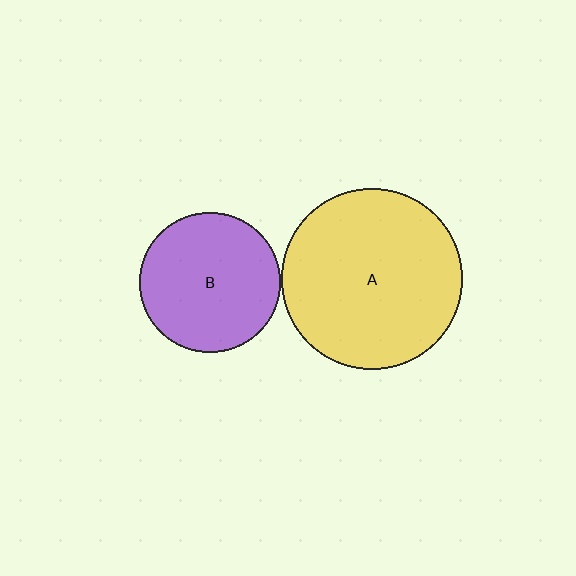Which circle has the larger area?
Circle A (yellow).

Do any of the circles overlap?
No, none of the circles overlap.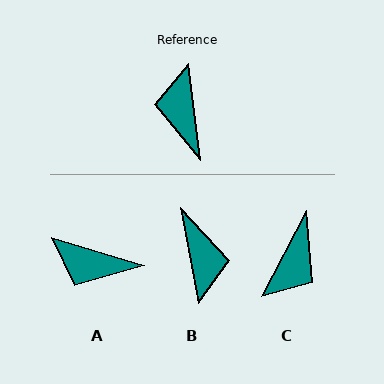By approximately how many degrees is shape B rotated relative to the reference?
Approximately 177 degrees clockwise.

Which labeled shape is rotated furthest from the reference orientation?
B, about 177 degrees away.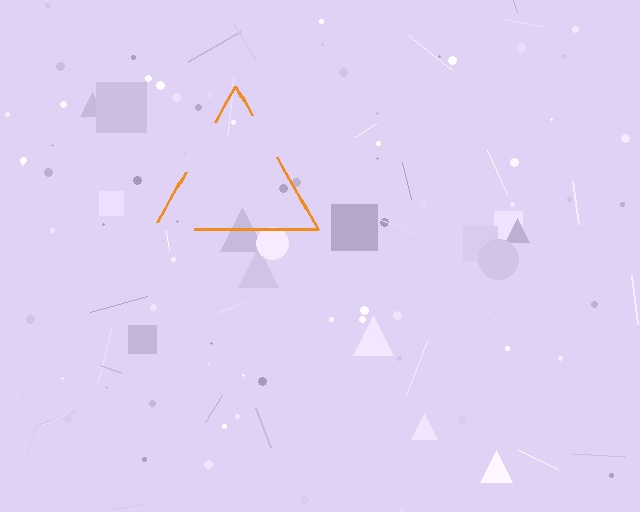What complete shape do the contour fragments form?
The contour fragments form a triangle.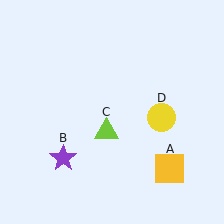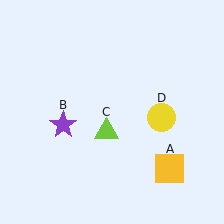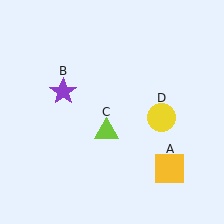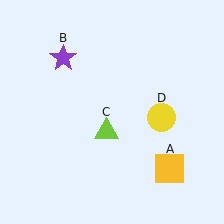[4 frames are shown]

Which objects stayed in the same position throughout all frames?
Yellow square (object A) and lime triangle (object C) and yellow circle (object D) remained stationary.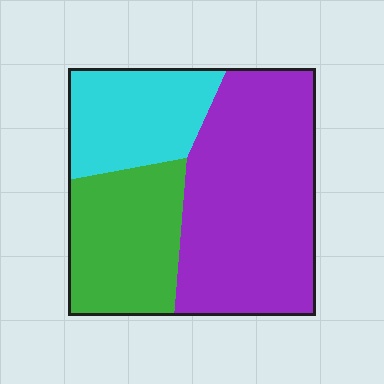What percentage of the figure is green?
Green covers roughly 25% of the figure.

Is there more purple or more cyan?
Purple.